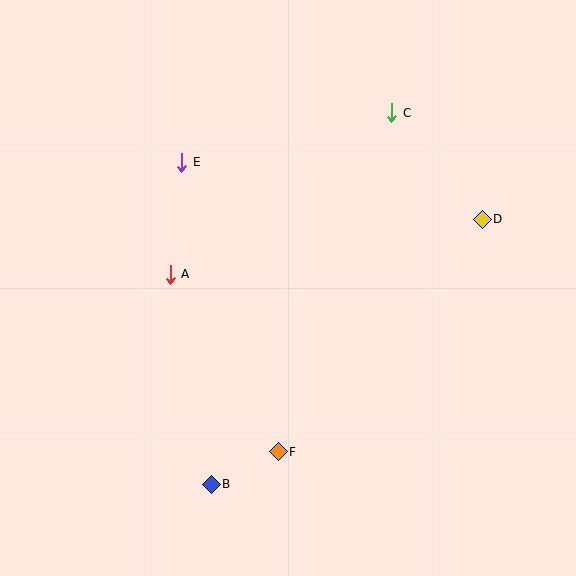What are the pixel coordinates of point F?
Point F is at (278, 452).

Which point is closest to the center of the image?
Point A at (170, 274) is closest to the center.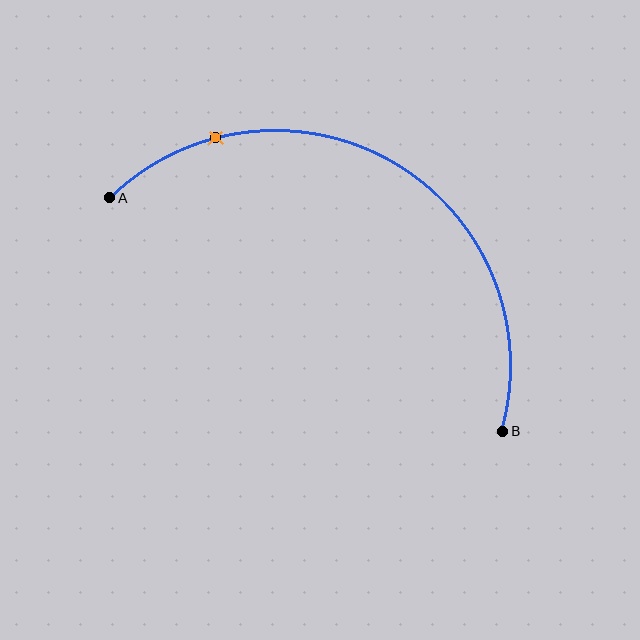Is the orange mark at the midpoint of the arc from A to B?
No. The orange mark lies on the arc but is closer to endpoint A. The arc midpoint would be at the point on the curve equidistant along the arc from both A and B.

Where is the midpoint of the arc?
The arc midpoint is the point on the curve farthest from the straight line joining A and B. It sits above that line.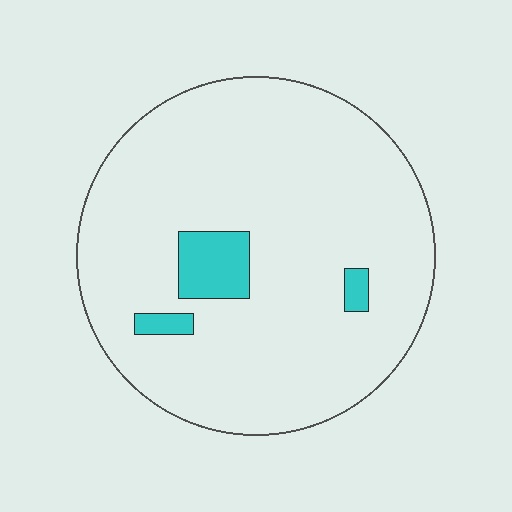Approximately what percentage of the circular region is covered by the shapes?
Approximately 5%.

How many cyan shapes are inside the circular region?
3.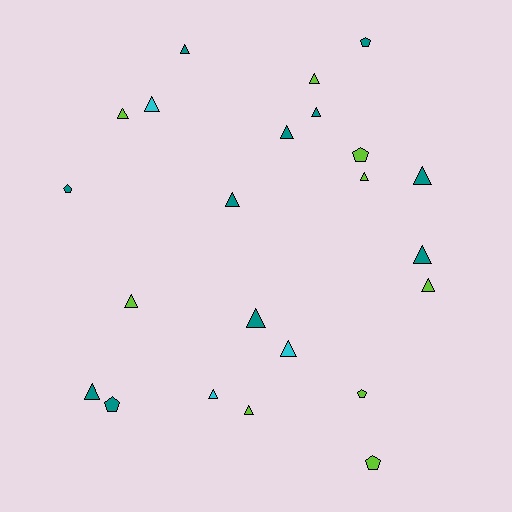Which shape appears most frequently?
Triangle, with 17 objects.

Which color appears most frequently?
Teal, with 11 objects.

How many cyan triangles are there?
There are 3 cyan triangles.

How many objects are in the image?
There are 23 objects.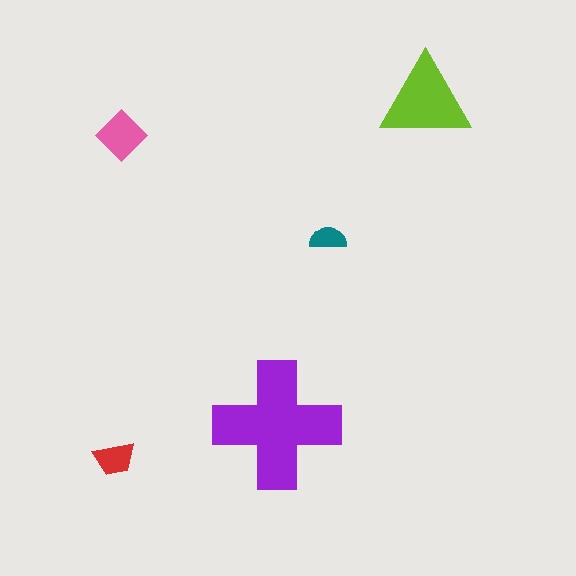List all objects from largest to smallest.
The purple cross, the lime triangle, the pink diamond, the red trapezoid, the teal semicircle.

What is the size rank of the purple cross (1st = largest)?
1st.